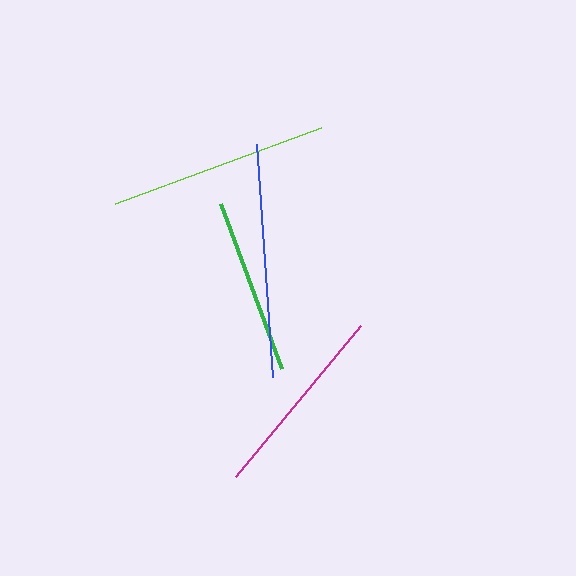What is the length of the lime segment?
The lime segment is approximately 219 pixels long.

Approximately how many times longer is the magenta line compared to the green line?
The magenta line is approximately 1.1 times the length of the green line.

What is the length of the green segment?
The green segment is approximately 175 pixels long.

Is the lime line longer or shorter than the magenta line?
The lime line is longer than the magenta line.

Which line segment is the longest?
The blue line is the longest at approximately 233 pixels.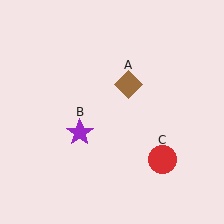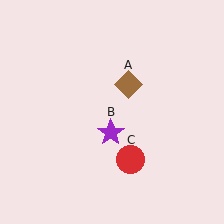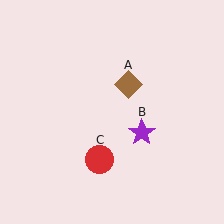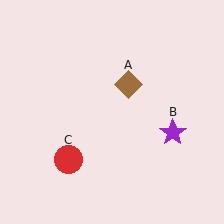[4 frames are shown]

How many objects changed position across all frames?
2 objects changed position: purple star (object B), red circle (object C).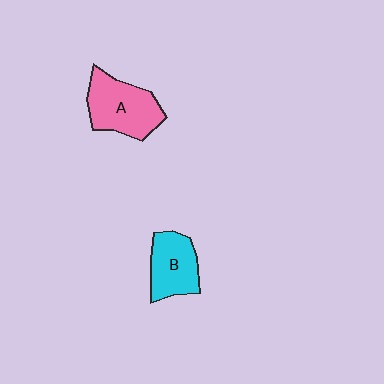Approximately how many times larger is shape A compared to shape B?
Approximately 1.3 times.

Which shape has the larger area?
Shape A (pink).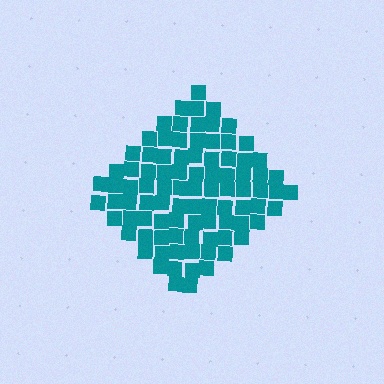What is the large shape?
The large shape is a diamond.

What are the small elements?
The small elements are squares.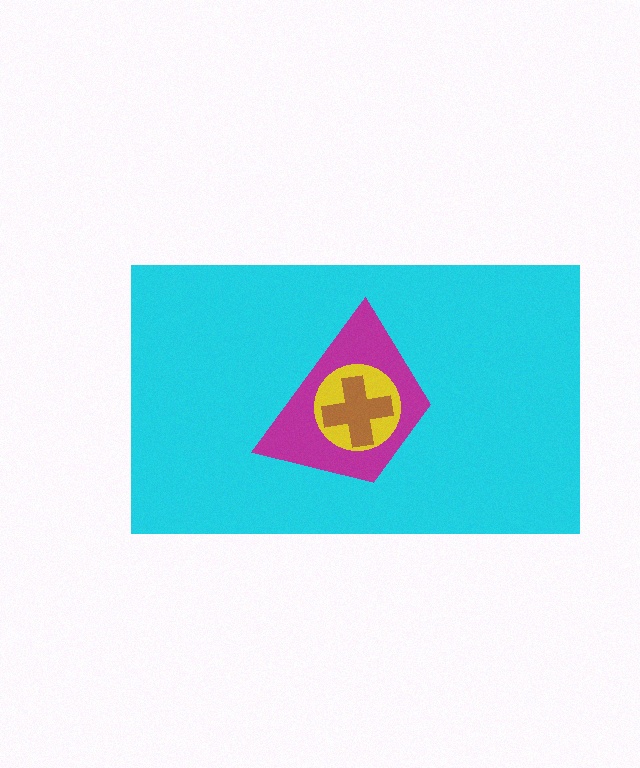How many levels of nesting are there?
4.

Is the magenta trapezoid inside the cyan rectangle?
Yes.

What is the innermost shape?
The brown cross.